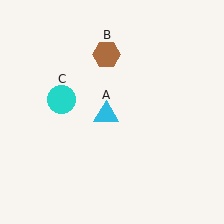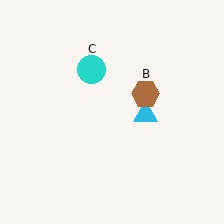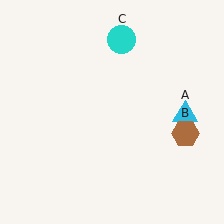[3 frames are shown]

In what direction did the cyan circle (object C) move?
The cyan circle (object C) moved up and to the right.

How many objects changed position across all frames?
3 objects changed position: cyan triangle (object A), brown hexagon (object B), cyan circle (object C).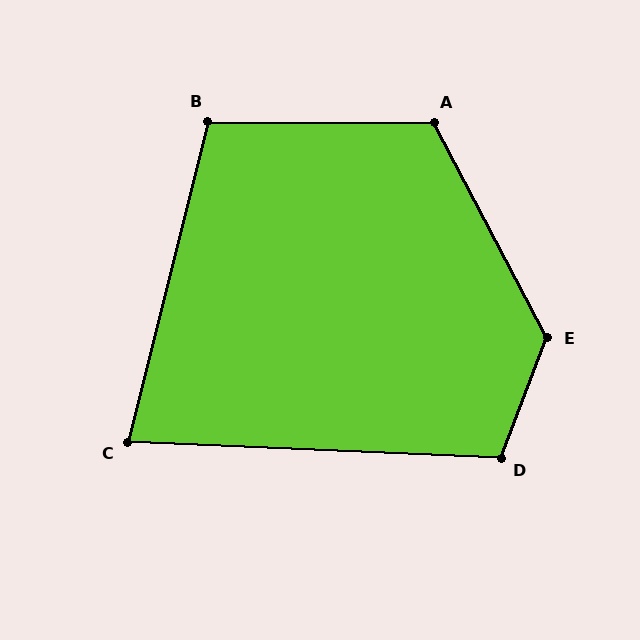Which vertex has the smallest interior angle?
C, at approximately 78 degrees.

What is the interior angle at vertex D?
Approximately 108 degrees (obtuse).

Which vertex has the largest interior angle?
E, at approximately 131 degrees.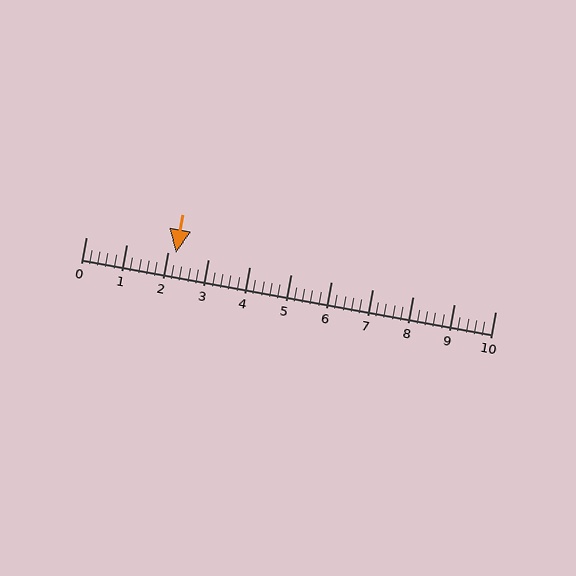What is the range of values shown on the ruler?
The ruler shows values from 0 to 10.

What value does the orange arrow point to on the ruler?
The orange arrow points to approximately 2.2.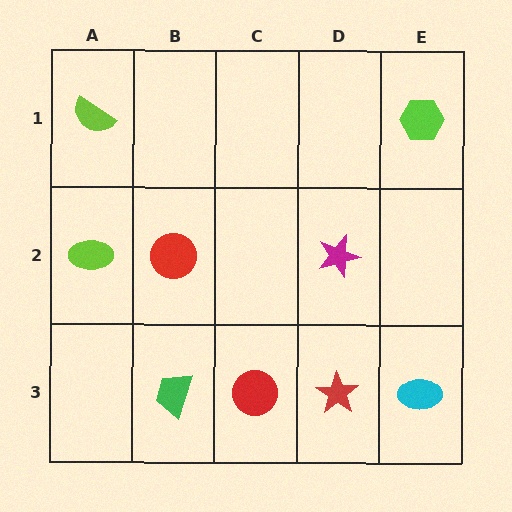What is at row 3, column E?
A cyan ellipse.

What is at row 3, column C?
A red circle.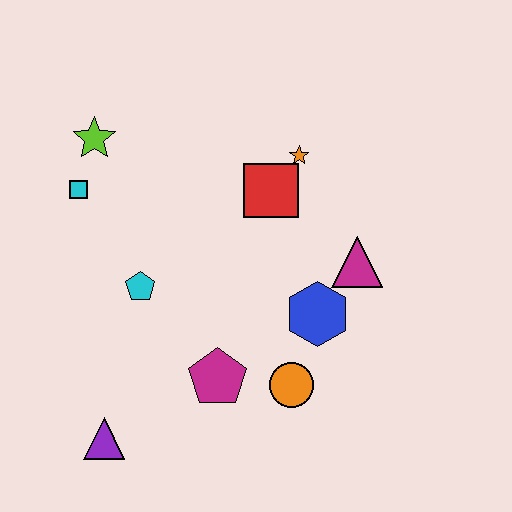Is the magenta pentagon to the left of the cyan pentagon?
No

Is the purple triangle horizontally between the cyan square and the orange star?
Yes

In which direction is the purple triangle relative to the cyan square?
The purple triangle is below the cyan square.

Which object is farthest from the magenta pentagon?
The lime star is farthest from the magenta pentagon.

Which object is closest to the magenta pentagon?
The orange circle is closest to the magenta pentagon.